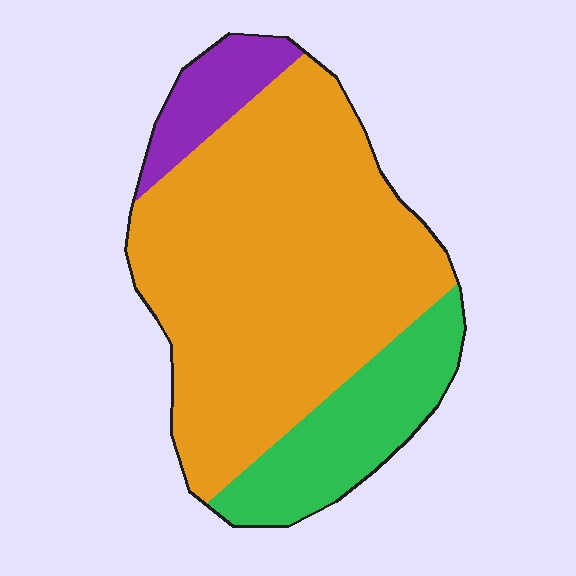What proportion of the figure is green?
Green covers about 20% of the figure.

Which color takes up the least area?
Purple, at roughly 10%.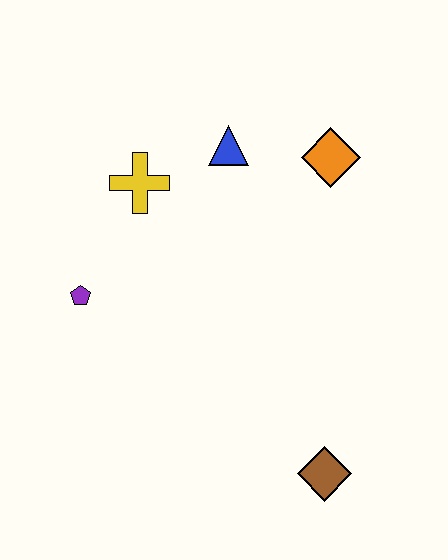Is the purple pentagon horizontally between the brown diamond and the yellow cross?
No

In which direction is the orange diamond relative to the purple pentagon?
The orange diamond is to the right of the purple pentagon.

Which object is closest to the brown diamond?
The purple pentagon is closest to the brown diamond.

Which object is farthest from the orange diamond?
The brown diamond is farthest from the orange diamond.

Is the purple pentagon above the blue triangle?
No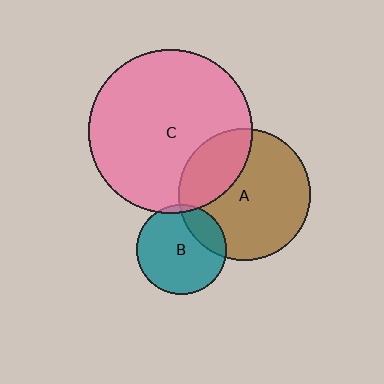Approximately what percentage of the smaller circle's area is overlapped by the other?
Approximately 20%.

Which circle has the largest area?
Circle C (pink).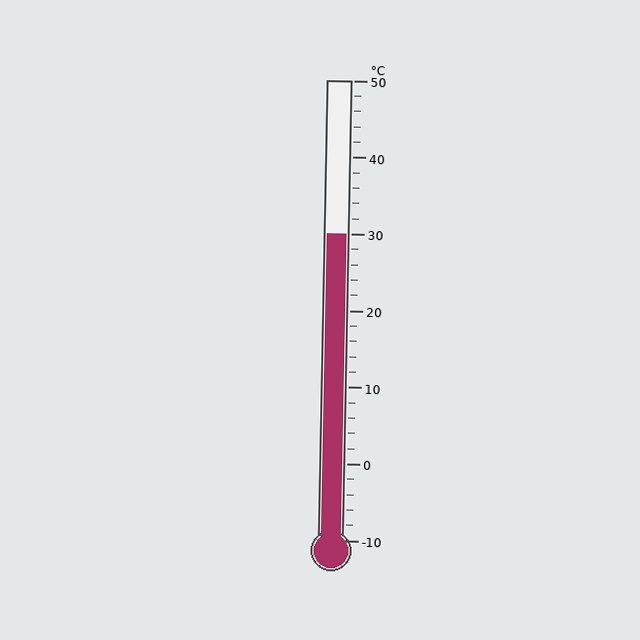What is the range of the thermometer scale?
The thermometer scale ranges from -10°C to 50°C.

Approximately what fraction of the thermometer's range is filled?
The thermometer is filled to approximately 65% of its range.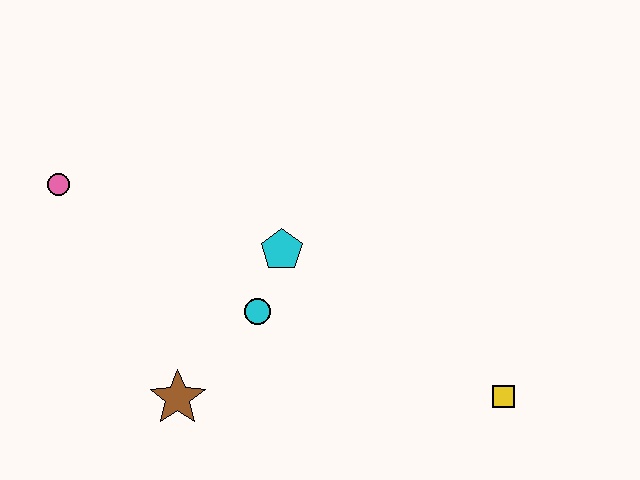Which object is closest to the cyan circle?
The cyan pentagon is closest to the cyan circle.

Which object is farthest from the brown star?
The yellow square is farthest from the brown star.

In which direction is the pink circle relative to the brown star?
The pink circle is above the brown star.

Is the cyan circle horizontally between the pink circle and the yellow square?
Yes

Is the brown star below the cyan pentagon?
Yes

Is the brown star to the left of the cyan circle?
Yes